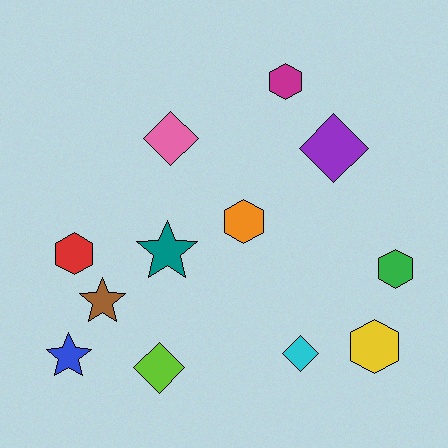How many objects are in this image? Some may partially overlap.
There are 12 objects.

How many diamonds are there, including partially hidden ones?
There are 4 diamonds.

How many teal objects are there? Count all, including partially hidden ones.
There is 1 teal object.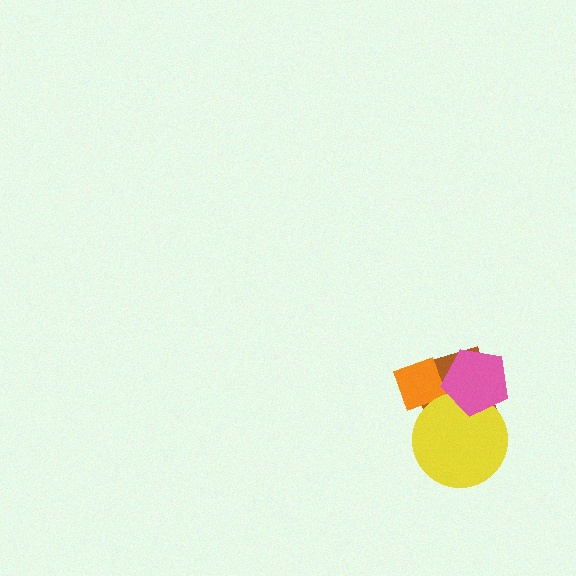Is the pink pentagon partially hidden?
No, no other shape covers it.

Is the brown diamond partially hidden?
Yes, it is partially covered by another shape.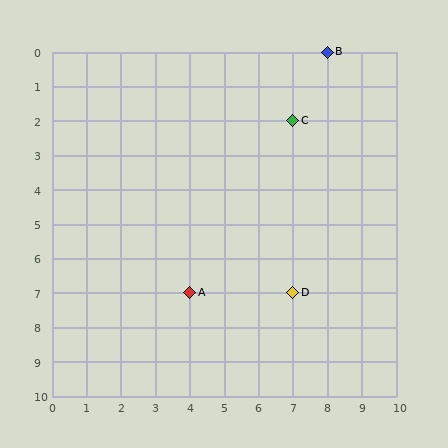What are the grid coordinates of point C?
Point C is at grid coordinates (7, 2).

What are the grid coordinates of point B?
Point B is at grid coordinates (8, 0).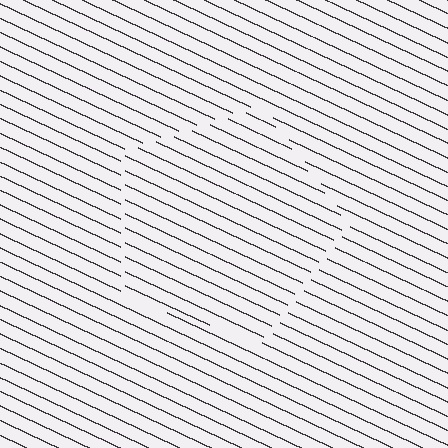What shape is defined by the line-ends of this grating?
An illusory pentagon. The interior of the shape contains the same grating, shifted by half a period — the contour is defined by the phase discontinuity where line-ends from the inner and outer gratings abut.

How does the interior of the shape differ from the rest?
The interior of the shape contains the same grating, shifted by half a period — the contour is defined by the phase discontinuity where line-ends from the inner and outer gratings abut.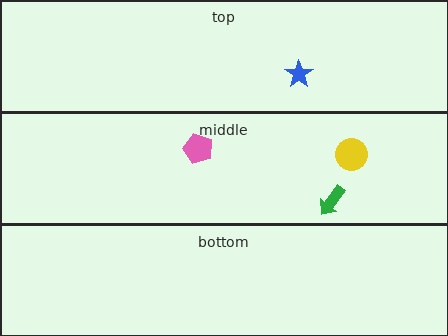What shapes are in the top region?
The blue star.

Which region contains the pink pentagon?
The middle region.